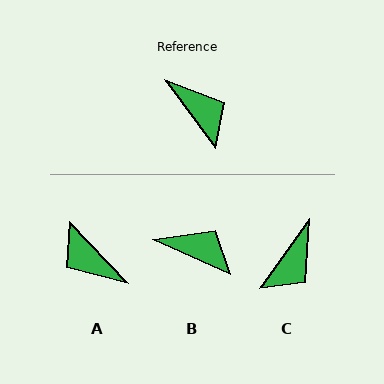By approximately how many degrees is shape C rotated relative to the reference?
Approximately 72 degrees clockwise.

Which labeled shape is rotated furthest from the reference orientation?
A, about 174 degrees away.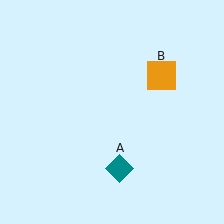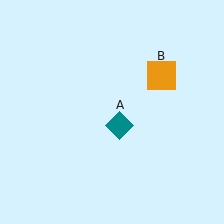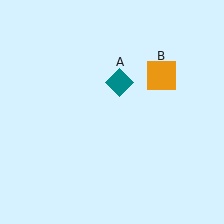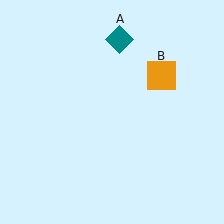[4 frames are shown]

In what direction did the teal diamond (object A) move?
The teal diamond (object A) moved up.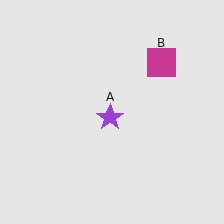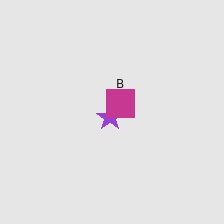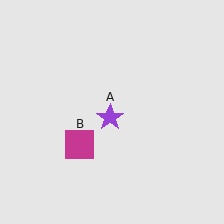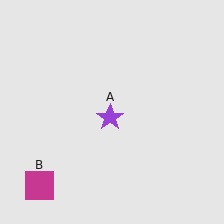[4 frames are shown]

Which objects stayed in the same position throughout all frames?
Purple star (object A) remained stationary.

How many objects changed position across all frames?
1 object changed position: magenta square (object B).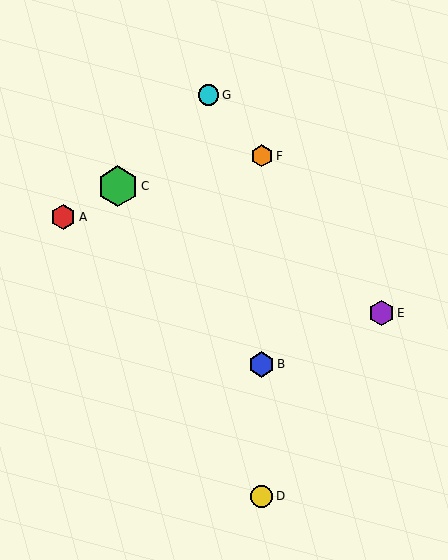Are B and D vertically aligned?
Yes, both are at x≈262.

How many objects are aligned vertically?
3 objects (B, D, F) are aligned vertically.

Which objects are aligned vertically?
Objects B, D, F are aligned vertically.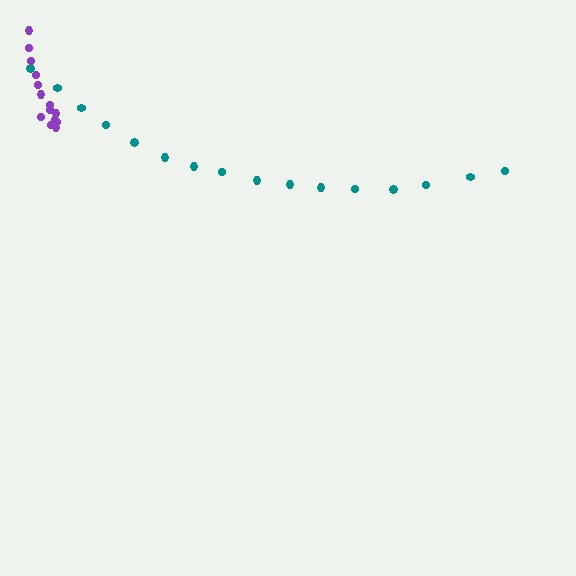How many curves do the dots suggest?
There are 2 distinct paths.